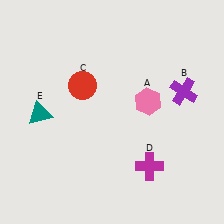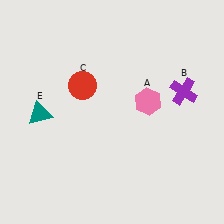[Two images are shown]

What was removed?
The magenta cross (D) was removed in Image 2.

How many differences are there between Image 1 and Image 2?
There is 1 difference between the two images.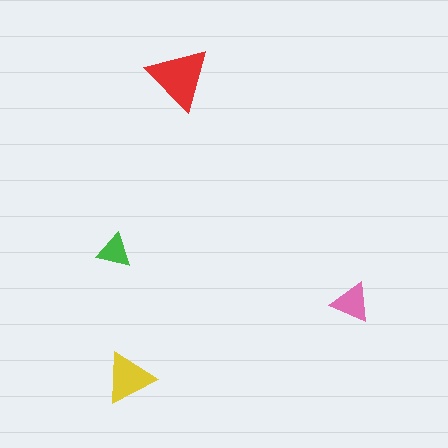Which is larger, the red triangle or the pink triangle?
The red one.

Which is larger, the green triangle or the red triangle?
The red one.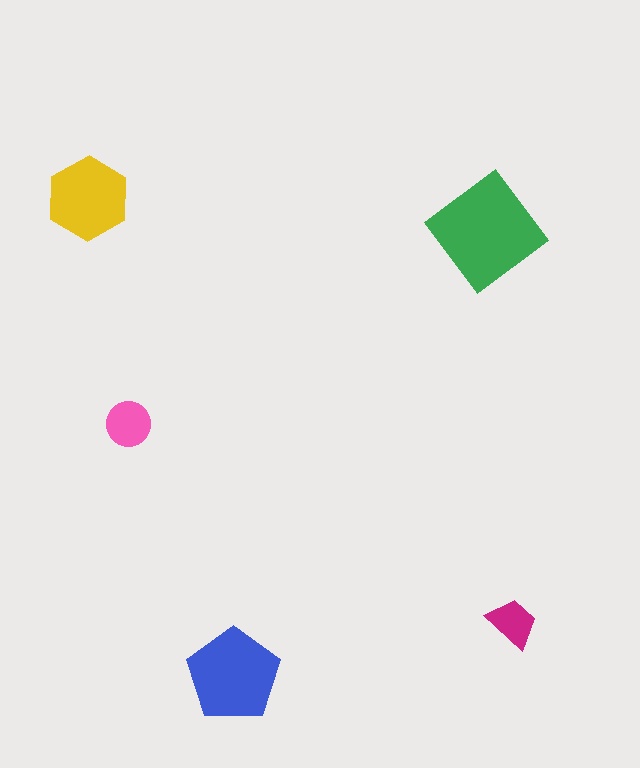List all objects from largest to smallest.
The green diamond, the blue pentagon, the yellow hexagon, the pink circle, the magenta trapezoid.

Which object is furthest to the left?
The yellow hexagon is leftmost.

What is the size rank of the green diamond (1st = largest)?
1st.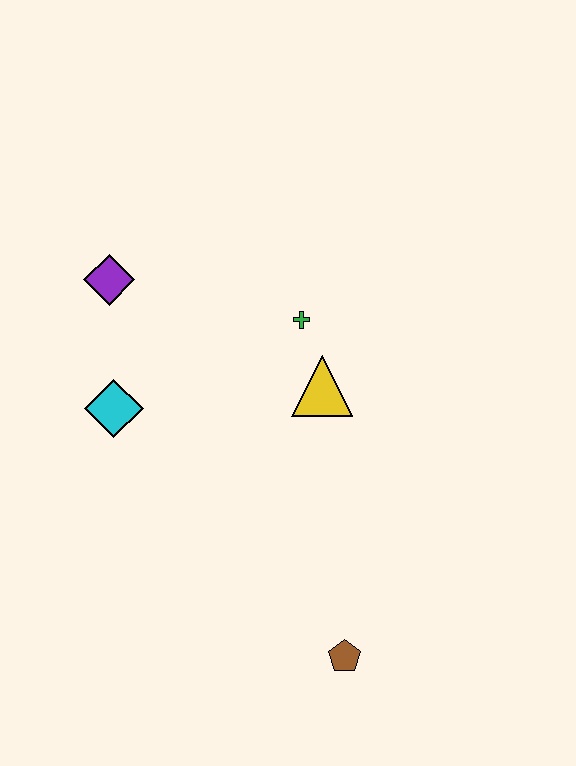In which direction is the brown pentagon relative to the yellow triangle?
The brown pentagon is below the yellow triangle.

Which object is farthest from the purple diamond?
The brown pentagon is farthest from the purple diamond.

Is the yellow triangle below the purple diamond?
Yes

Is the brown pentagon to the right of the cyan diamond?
Yes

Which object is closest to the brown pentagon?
The yellow triangle is closest to the brown pentagon.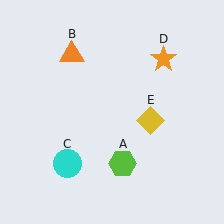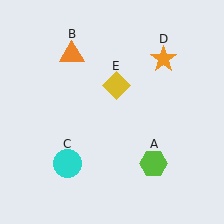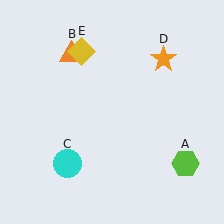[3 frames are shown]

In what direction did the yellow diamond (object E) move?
The yellow diamond (object E) moved up and to the left.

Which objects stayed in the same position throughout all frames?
Orange triangle (object B) and cyan circle (object C) and orange star (object D) remained stationary.